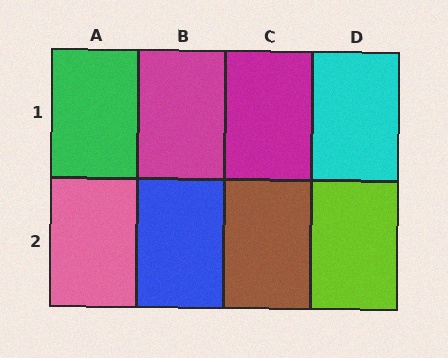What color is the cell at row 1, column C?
Magenta.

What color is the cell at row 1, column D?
Cyan.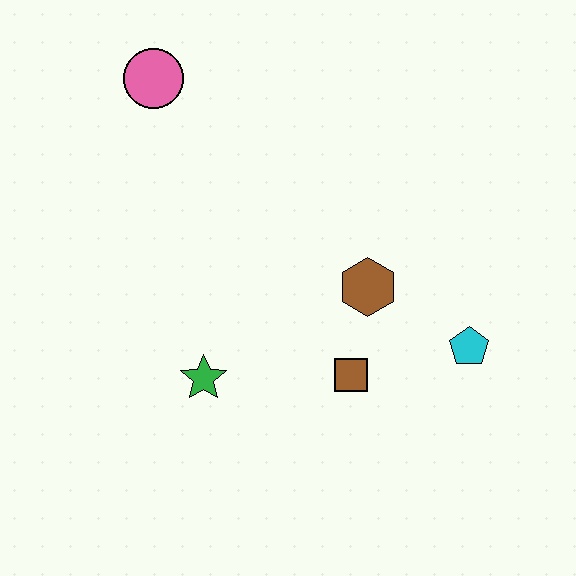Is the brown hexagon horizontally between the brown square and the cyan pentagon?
Yes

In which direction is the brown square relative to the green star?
The brown square is to the right of the green star.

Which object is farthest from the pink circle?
The cyan pentagon is farthest from the pink circle.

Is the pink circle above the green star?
Yes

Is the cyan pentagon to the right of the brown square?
Yes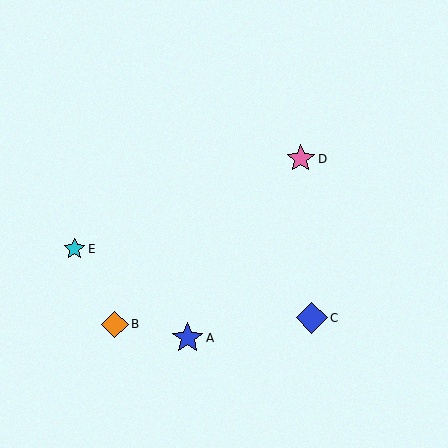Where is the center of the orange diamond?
The center of the orange diamond is at (115, 324).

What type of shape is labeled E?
Shape E is a cyan star.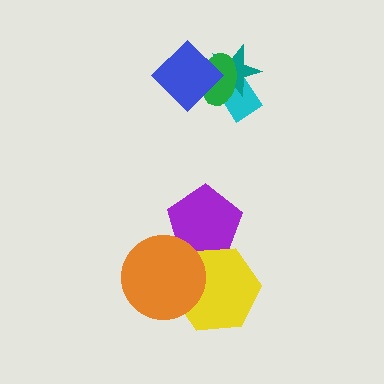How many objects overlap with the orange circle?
2 objects overlap with the orange circle.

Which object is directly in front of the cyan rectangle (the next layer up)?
The teal star is directly in front of the cyan rectangle.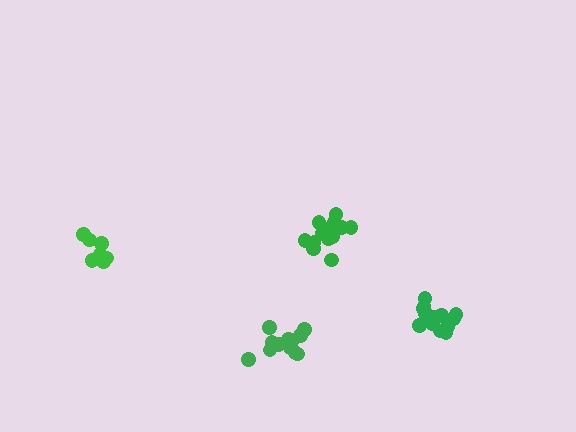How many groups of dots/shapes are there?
There are 4 groups.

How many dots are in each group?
Group 1: 14 dots, Group 2: 13 dots, Group 3: 14 dots, Group 4: 9 dots (50 total).